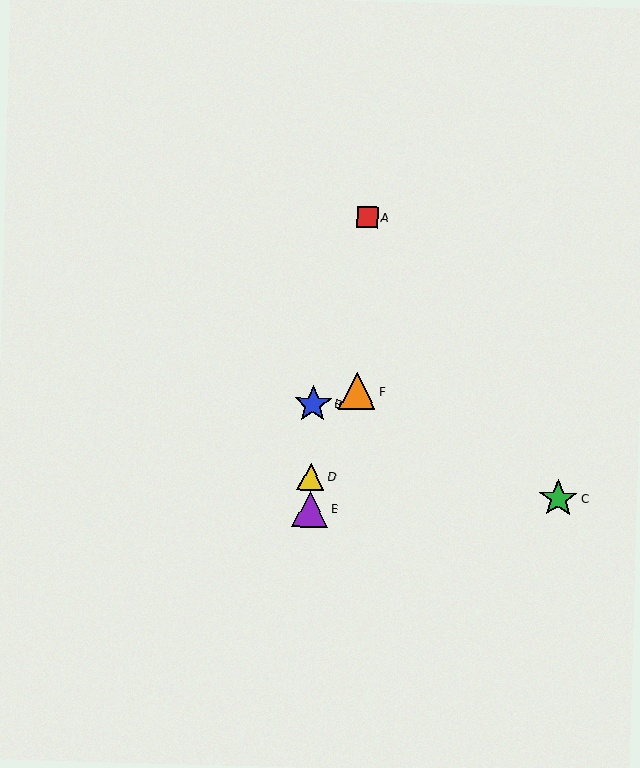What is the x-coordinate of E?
Object E is at x≈310.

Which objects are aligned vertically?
Objects B, D, E are aligned vertically.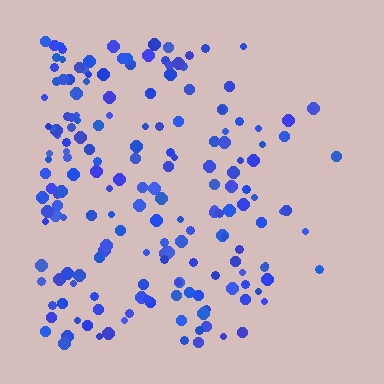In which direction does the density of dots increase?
From right to left, with the left side densest.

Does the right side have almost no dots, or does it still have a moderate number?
Still a moderate number, just noticeably fewer than the left.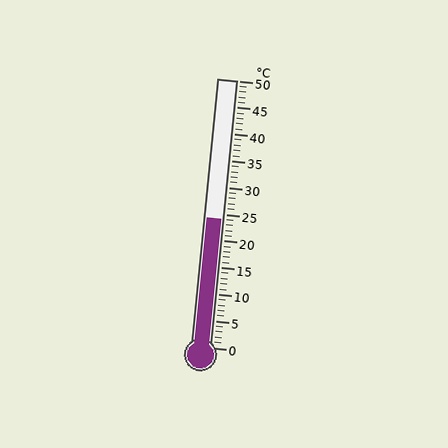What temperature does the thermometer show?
The thermometer shows approximately 24°C.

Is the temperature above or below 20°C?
The temperature is above 20°C.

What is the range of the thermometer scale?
The thermometer scale ranges from 0°C to 50°C.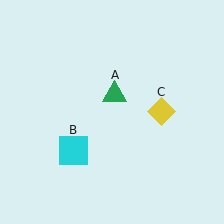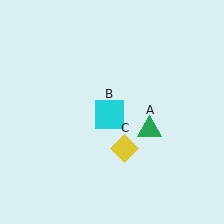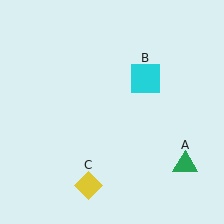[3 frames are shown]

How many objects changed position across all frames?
3 objects changed position: green triangle (object A), cyan square (object B), yellow diamond (object C).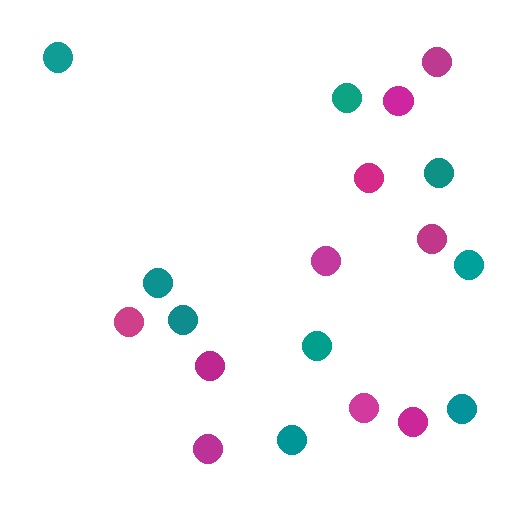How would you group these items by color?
There are 2 groups: one group of teal circles (9) and one group of magenta circles (10).